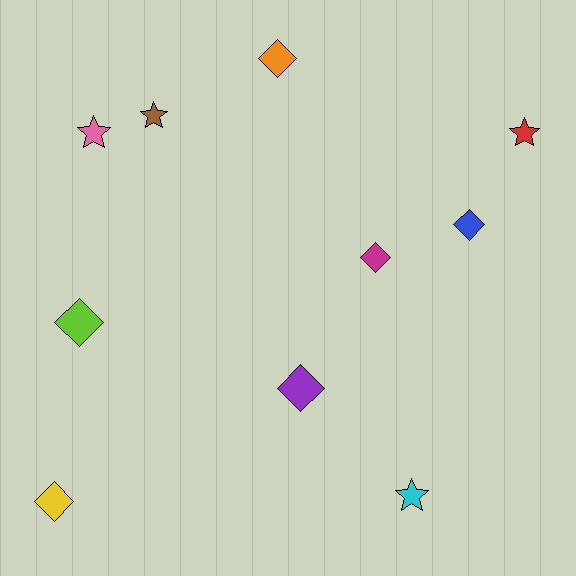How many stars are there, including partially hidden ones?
There are 4 stars.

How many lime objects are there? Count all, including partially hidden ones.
There is 1 lime object.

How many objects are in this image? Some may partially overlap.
There are 10 objects.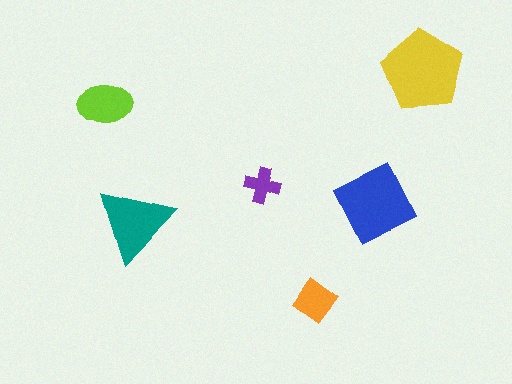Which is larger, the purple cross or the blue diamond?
The blue diamond.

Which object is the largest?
The yellow pentagon.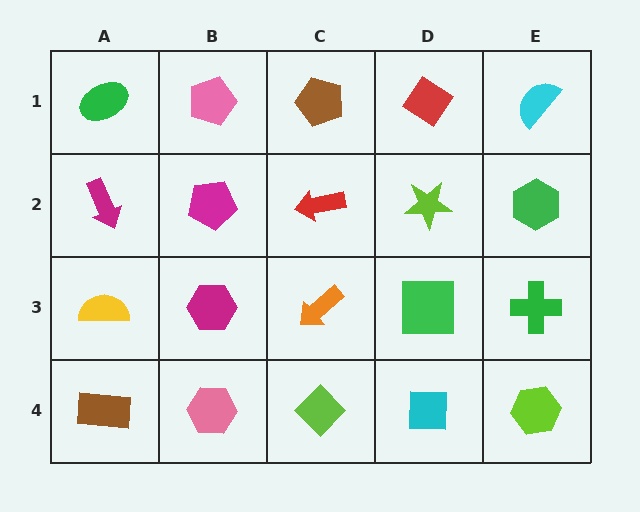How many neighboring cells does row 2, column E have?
3.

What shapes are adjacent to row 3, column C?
A red arrow (row 2, column C), a lime diamond (row 4, column C), a magenta hexagon (row 3, column B), a green square (row 3, column D).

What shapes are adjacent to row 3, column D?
A lime star (row 2, column D), a cyan square (row 4, column D), an orange arrow (row 3, column C), a green cross (row 3, column E).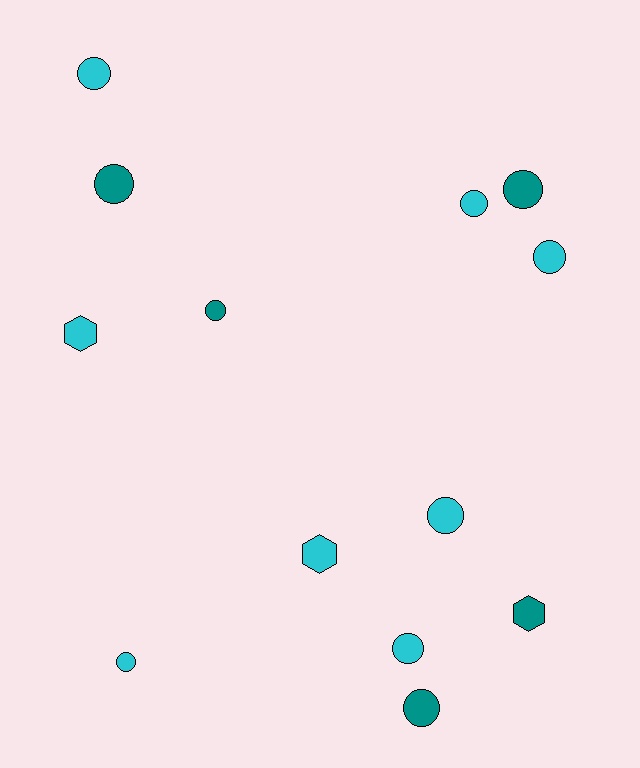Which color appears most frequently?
Cyan, with 8 objects.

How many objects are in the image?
There are 13 objects.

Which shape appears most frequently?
Circle, with 10 objects.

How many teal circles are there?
There are 4 teal circles.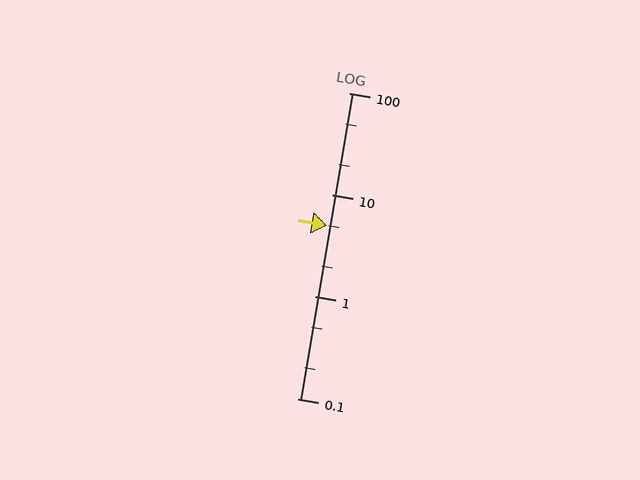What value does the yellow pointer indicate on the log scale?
The pointer indicates approximately 5.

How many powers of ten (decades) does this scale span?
The scale spans 3 decades, from 0.1 to 100.